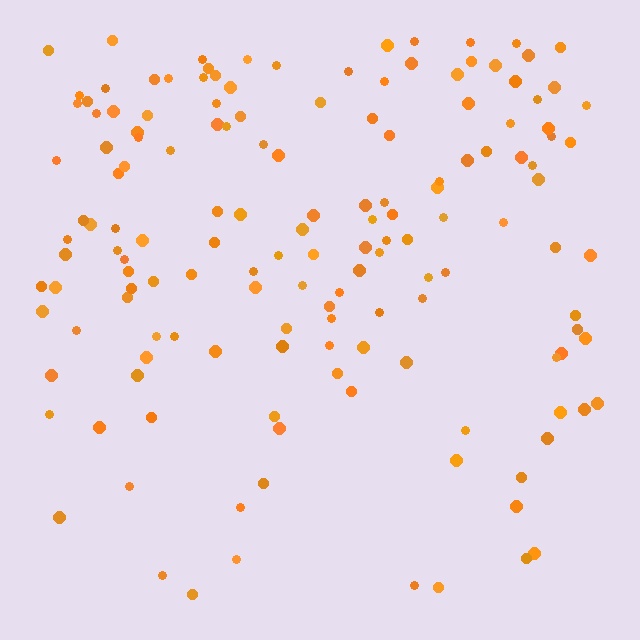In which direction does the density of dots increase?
From bottom to top, with the top side densest.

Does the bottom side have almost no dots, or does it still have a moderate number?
Still a moderate number, just noticeably fewer than the top.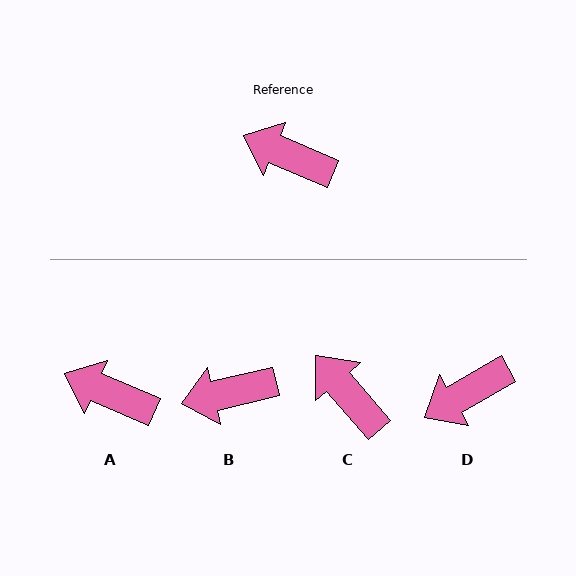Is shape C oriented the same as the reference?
No, it is off by about 26 degrees.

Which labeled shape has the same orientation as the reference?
A.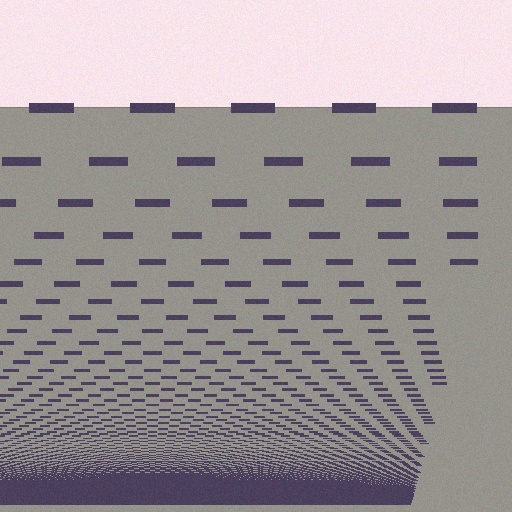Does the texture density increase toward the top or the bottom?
Density increases toward the bottom.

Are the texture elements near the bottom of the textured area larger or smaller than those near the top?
Smaller. The gradient is inverted — elements near the bottom are smaller and denser.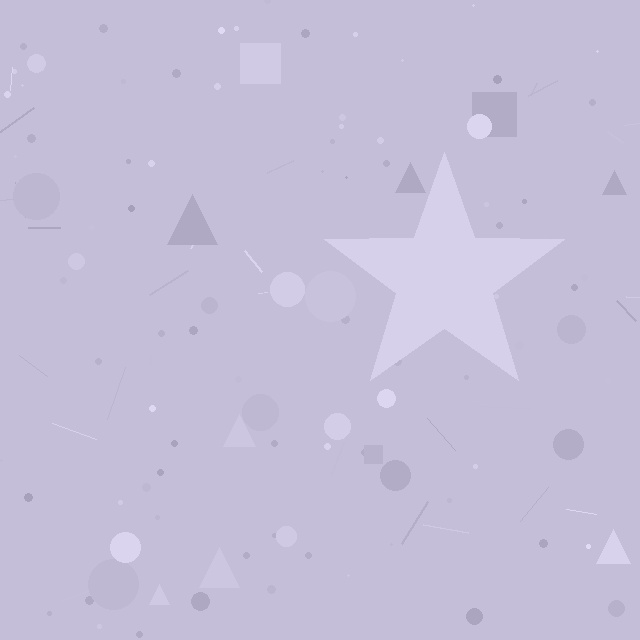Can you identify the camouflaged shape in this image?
The camouflaged shape is a star.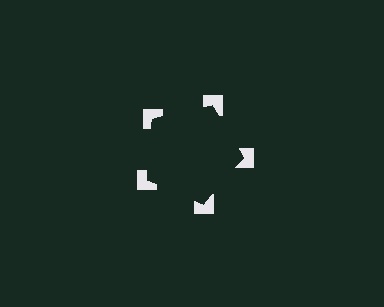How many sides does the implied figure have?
5 sides.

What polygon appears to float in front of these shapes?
An illusory pentagon — its edges are inferred from the aligned wedge cuts in the notched squares, not physically drawn.